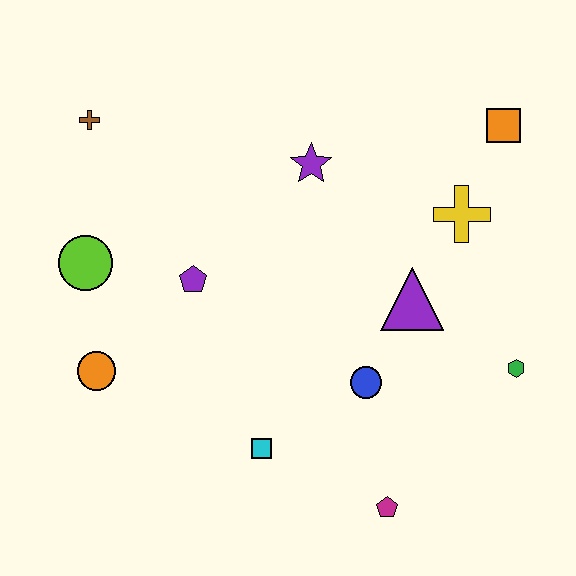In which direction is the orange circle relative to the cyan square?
The orange circle is to the left of the cyan square.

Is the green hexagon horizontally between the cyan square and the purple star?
No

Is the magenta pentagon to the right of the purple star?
Yes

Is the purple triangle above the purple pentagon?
No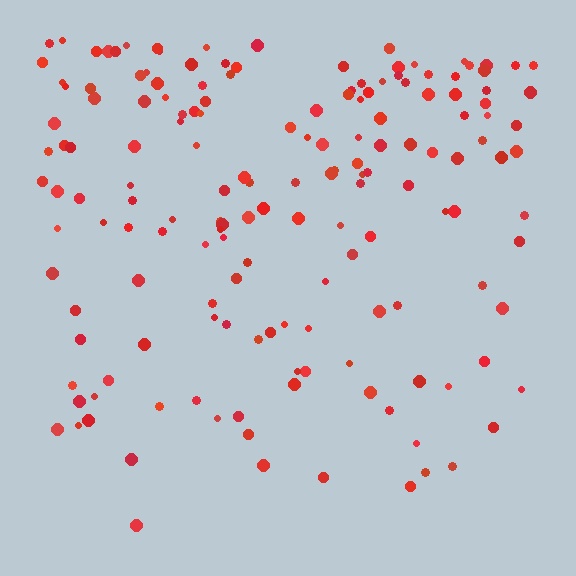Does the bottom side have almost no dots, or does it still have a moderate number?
Still a moderate number, just noticeably fewer than the top.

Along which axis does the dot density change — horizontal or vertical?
Vertical.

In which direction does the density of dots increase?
From bottom to top, with the top side densest.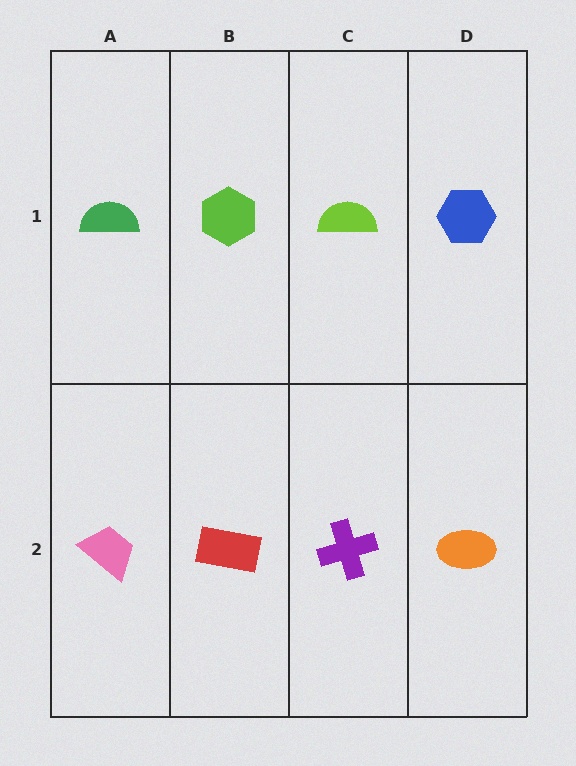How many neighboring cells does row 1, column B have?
3.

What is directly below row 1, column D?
An orange ellipse.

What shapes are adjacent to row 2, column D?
A blue hexagon (row 1, column D), a purple cross (row 2, column C).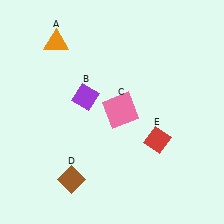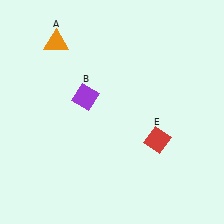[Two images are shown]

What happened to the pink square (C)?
The pink square (C) was removed in Image 2. It was in the top-right area of Image 1.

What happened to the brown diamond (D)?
The brown diamond (D) was removed in Image 2. It was in the bottom-left area of Image 1.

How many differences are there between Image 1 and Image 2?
There are 2 differences between the two images.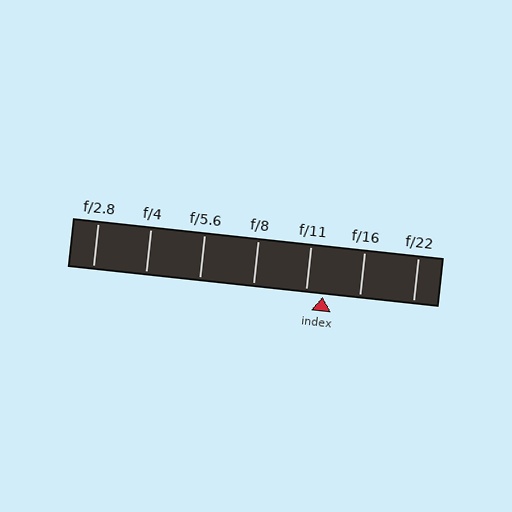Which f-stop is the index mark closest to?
The index mark is closest to f/11.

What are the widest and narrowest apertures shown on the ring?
The widest aperture shown is f/2.8 and the narrowest is f/22.